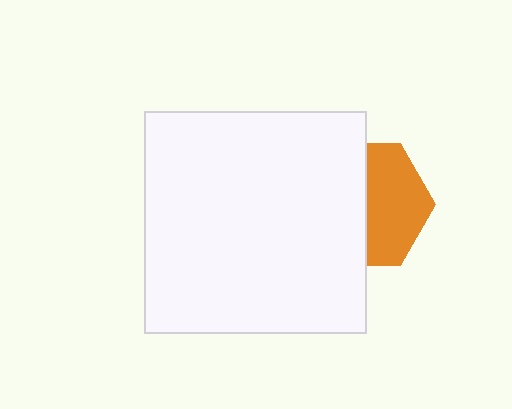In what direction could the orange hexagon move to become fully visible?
The orange hexagon could move right. That would shift it out from behind the white square entirely.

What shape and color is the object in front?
The object in front is a white square.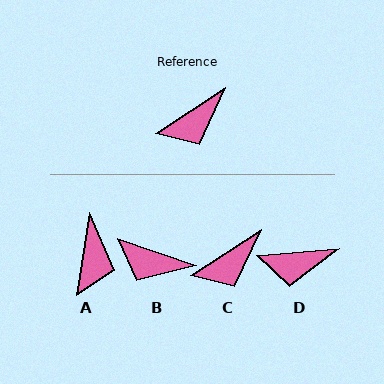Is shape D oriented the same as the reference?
No, it is off by about 28 degrees.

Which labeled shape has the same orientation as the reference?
C.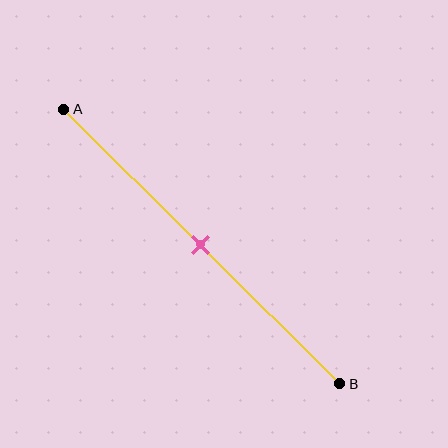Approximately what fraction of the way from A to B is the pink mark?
The pink mark is approximately 50% of the way from A to B.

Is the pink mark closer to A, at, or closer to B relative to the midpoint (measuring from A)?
The pink mark is approximately at the midpoint of segment AB.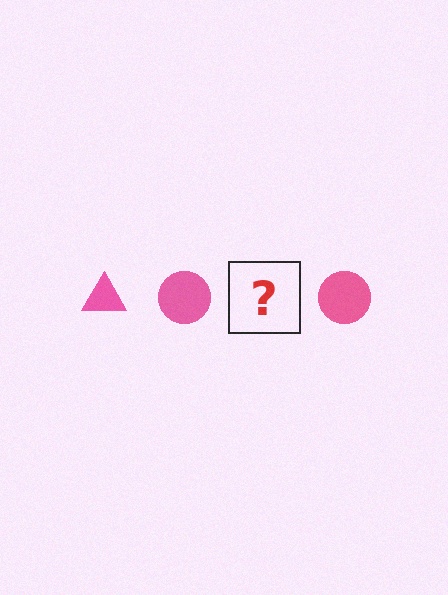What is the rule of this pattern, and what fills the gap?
The rule is that the pattern cycles through triangle, circle shapes in pink. The gap should be filled with a pink triangle.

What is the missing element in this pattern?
The missing element is a pink triangle.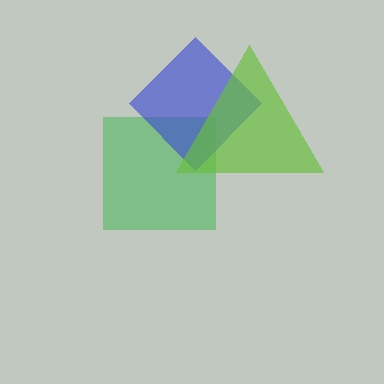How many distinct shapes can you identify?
There are 3 distinct shapes: a green square, a blue diamond, a lime triangle.